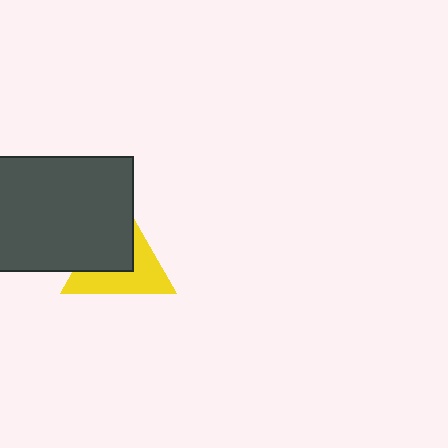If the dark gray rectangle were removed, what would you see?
You would see the complete yellow triangle.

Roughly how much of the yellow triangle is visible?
About half of it is visible (roughly 52%).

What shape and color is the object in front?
The object in front is a dark gray rectangle.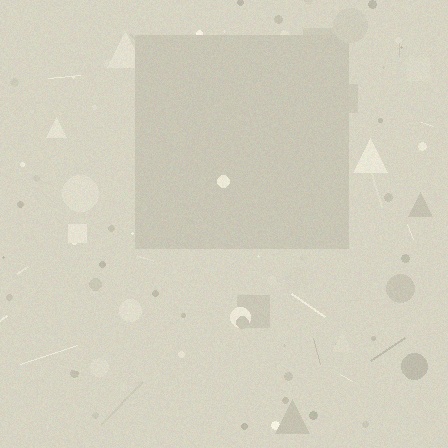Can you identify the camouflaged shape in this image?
The camouflaged shape is a square.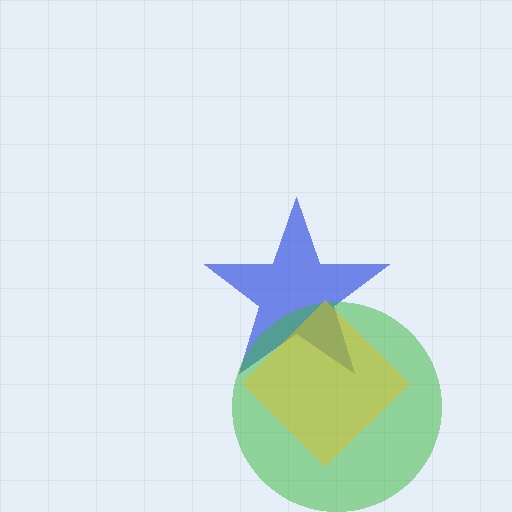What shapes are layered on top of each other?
The layered shapes are: a blue star, a green circle, a yellow diamond.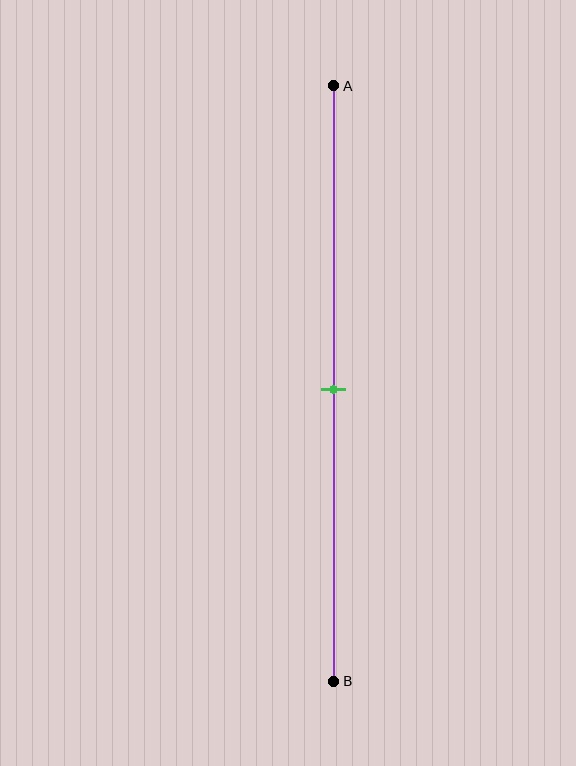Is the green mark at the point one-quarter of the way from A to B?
No, the mark is at about 50% from A, not at the 25% one-quarter point.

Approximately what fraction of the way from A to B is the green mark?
The green mark is approximately 50% of the way from A to B.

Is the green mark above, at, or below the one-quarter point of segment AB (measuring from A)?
The green mark is below the one-quarter point of segment AB.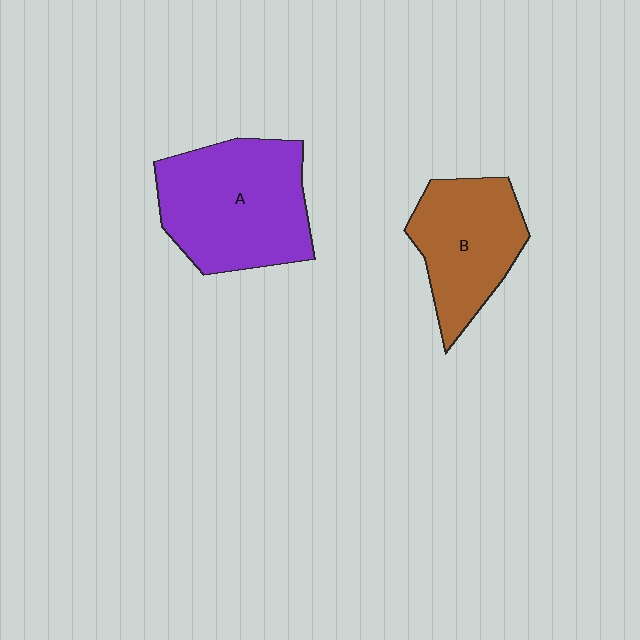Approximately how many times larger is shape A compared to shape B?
Approximately 1.4 times.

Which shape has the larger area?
Shape A (purple).